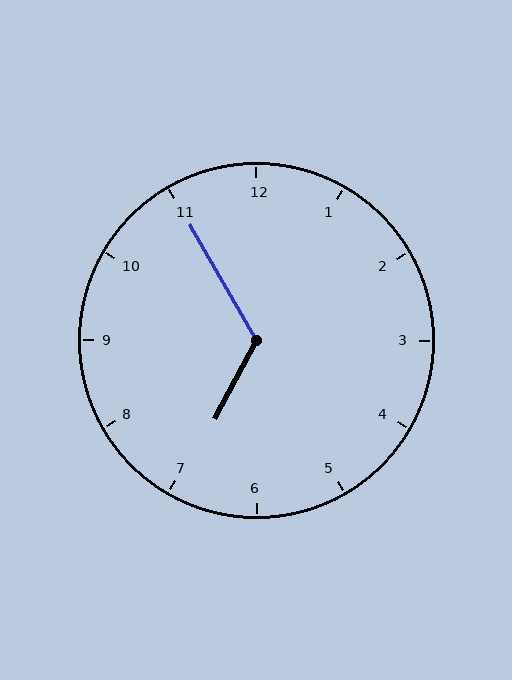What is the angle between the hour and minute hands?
Approximately 122 degrees.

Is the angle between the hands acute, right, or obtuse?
It is obtuse.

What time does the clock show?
6:55.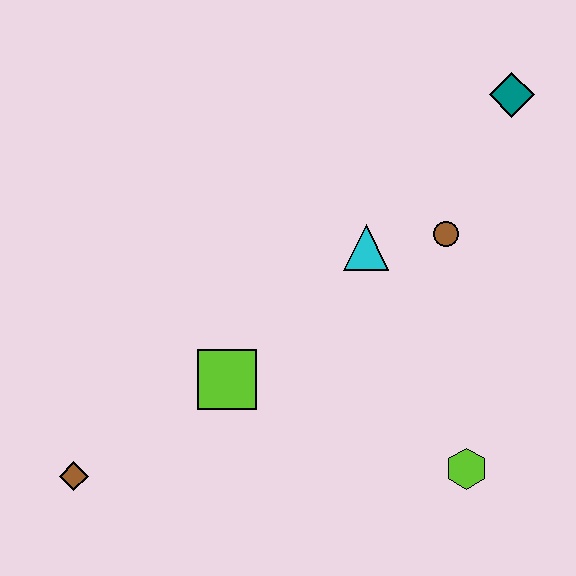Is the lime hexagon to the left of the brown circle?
No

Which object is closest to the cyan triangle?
The brown circle is closest to the cyan triangle.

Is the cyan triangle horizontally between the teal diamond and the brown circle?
No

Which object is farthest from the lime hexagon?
The brown diamond is farthest from the lime hexagon.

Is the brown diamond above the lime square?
No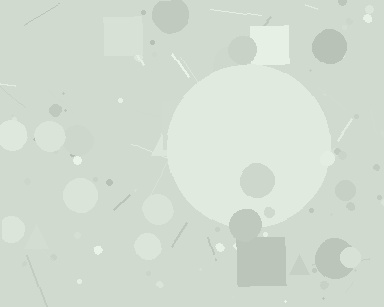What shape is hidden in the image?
A circle is hidden in the image.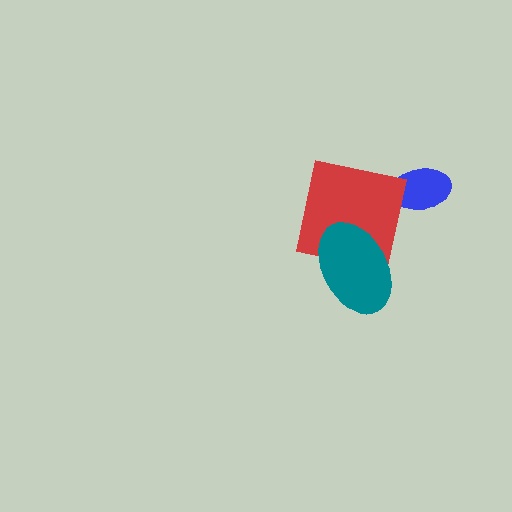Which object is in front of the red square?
The teal ellipse is in front of the red square.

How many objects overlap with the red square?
1 object overlaps with the red square.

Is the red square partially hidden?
Yes, it is partially covered by another shape.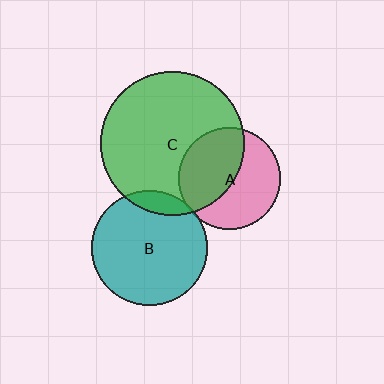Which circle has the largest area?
Circle C (green).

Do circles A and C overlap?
Yes.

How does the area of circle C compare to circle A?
Approximately 2.0 times.